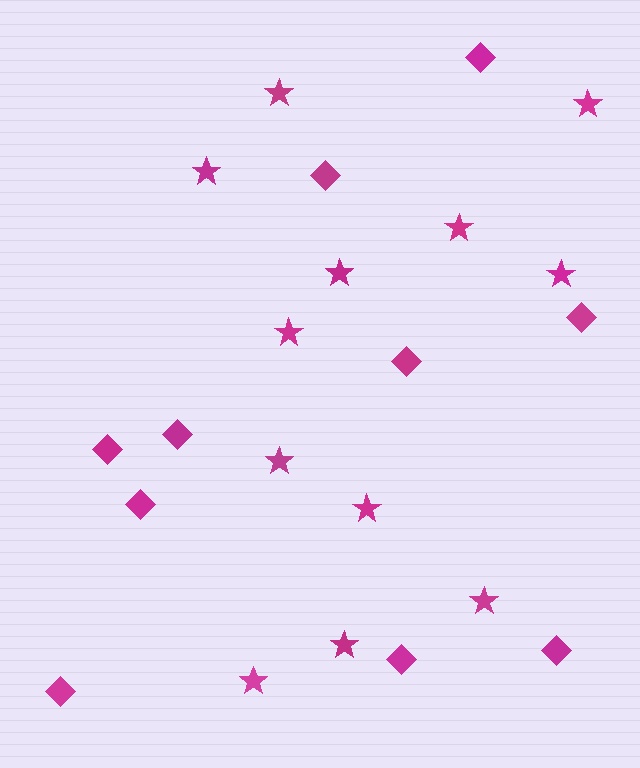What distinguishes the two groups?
There are 2 groups: one group of diamonds (10) and one group of stars (12).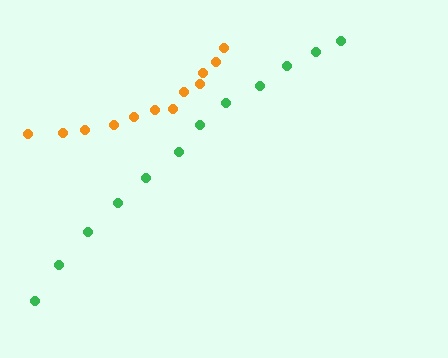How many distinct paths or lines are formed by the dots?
There are 2 distinct paths.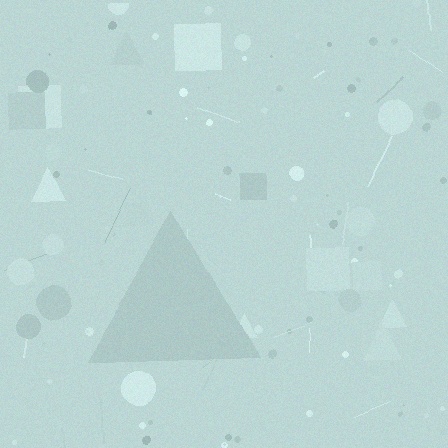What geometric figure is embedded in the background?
A triangle is embedded in the background.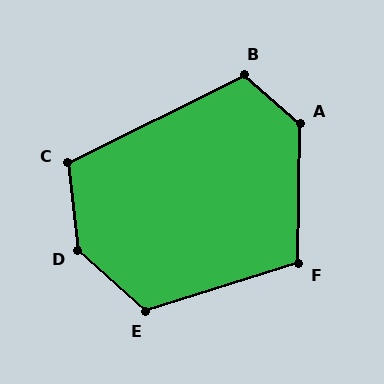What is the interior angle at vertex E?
Approximately 120 degrees (obtuse).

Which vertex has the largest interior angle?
D, at approximately 139 degrees.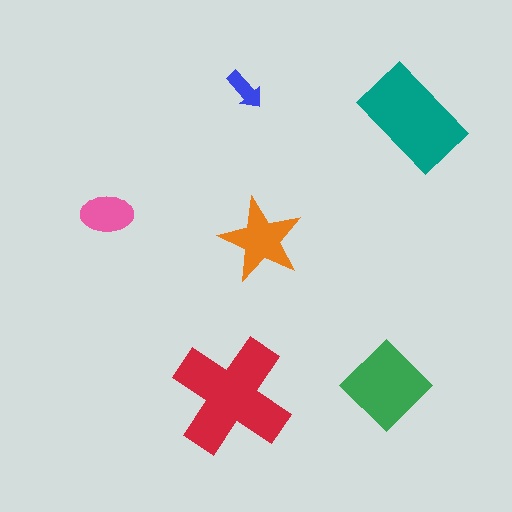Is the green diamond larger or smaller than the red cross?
Smaller.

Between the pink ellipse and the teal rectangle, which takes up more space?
The teal rectangle.